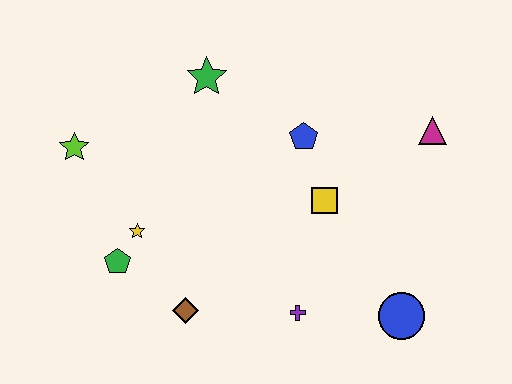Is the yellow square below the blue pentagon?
Yes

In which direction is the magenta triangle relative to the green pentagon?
The magenta triangle is to the right of the green pentagon.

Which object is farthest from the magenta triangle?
The lime star is farthest from the magenta triangle.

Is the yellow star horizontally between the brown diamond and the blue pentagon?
No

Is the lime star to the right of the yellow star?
No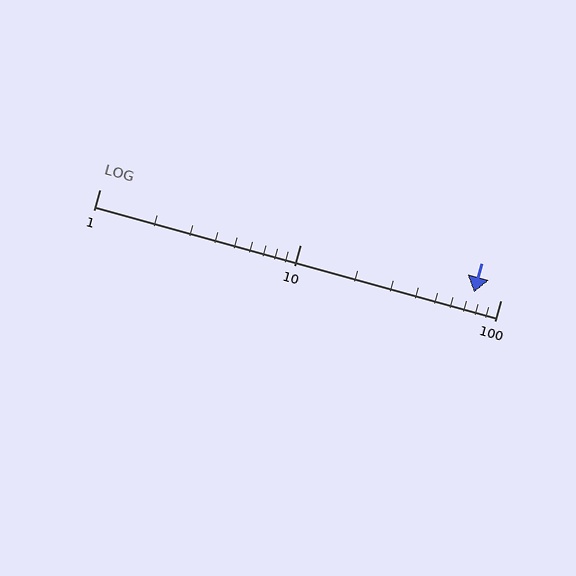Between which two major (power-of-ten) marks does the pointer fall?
The pointer is between 10 and 100.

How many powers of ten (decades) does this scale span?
The scale spans 2 decades, from 1 to 100.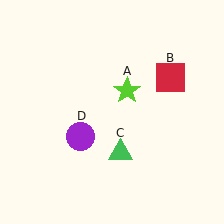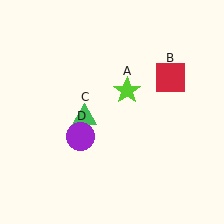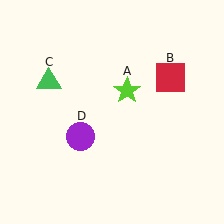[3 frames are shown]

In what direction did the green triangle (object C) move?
The green triangle (object C) moved up and to the left.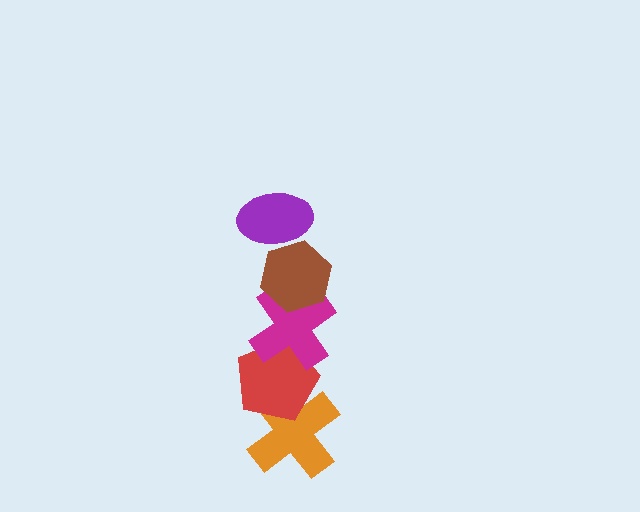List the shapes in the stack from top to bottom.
From top to bottom: the purple ellipse, the brown hexagon, the magenta cross, the red pentagon, the orange cross.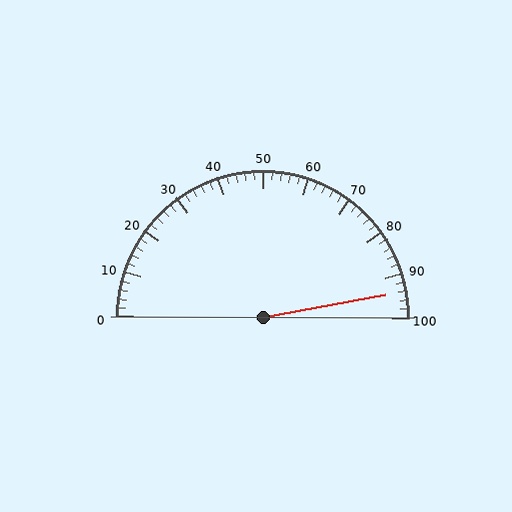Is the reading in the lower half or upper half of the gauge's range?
The reading is in the upper half of the range (0 to 100).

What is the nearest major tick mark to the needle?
The nearest major tick mark is 90.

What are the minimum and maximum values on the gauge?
The gauge ranges from 0 to 100.